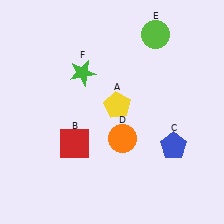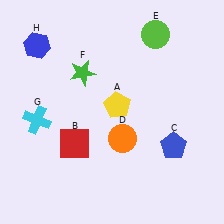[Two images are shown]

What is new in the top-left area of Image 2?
A blue hexagon (H) was added in the top-left area of Image 2.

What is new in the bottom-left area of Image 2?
A cyan cross (G) was added in the bottom-left area of Image 2.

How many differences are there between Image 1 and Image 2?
There are 2 differences between the two images.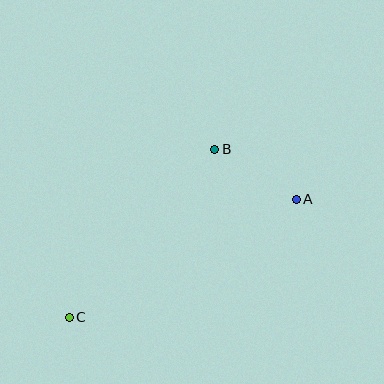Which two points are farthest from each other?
Points A and C are farthest from each other.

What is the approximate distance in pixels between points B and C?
The distance between B and C is approximately 222 pixels.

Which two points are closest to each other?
Points A and B are closest to each other.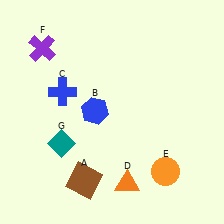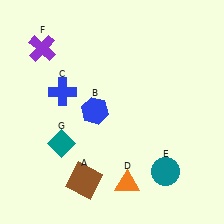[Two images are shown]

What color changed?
The circle (E) changed from orange in Image 1 to teal in Image 2.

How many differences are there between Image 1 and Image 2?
There is 1 difference between the two images.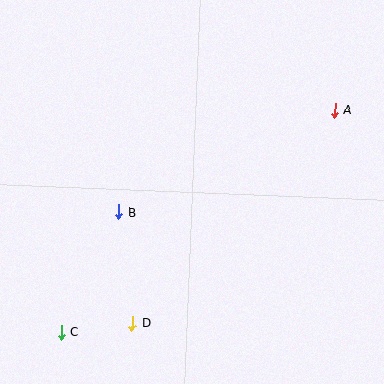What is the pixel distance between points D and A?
The distance between D and A is 293 pixels.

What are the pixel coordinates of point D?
Point D is at (132, 323).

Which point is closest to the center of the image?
Point B at (119, 212) is closest to the center.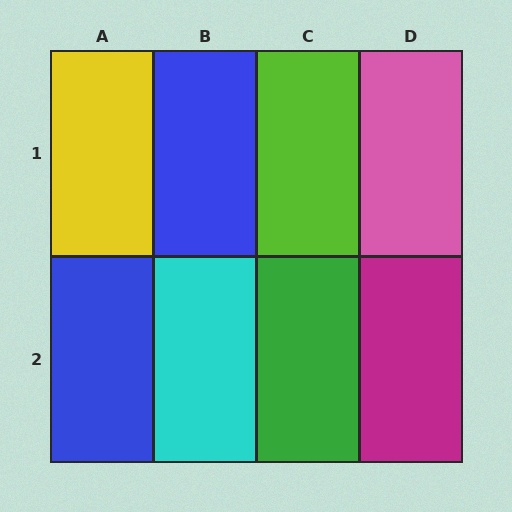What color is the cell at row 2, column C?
Green.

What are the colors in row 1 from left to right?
Yellow, blue, lime, pink.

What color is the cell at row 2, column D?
Magenta.